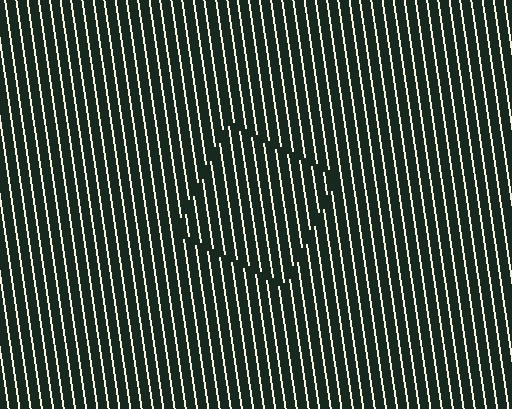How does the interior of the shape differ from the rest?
The interior of the shape contains the same grating, shifted by half a period — the contour is defined by the phase discontinuity where line-ends from the inner and outer gratings abut.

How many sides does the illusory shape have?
4 sides — the line-ends trace a square.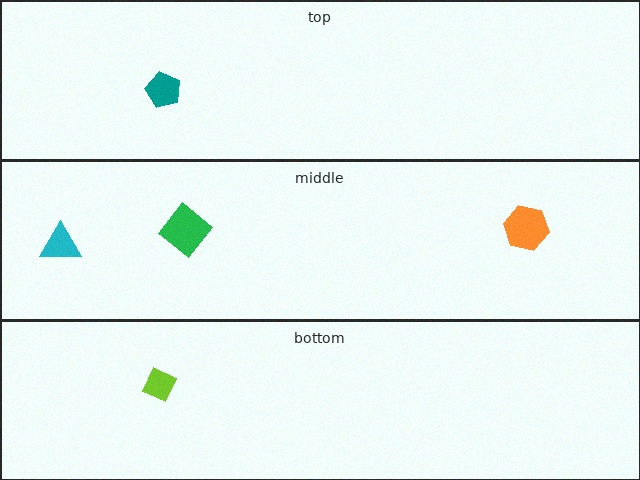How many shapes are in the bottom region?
1.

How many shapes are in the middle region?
3.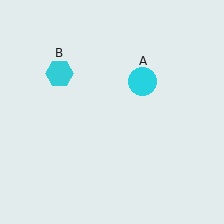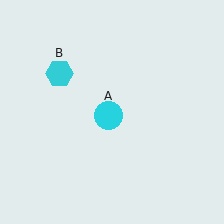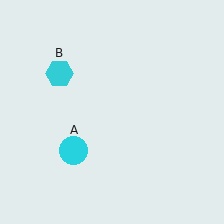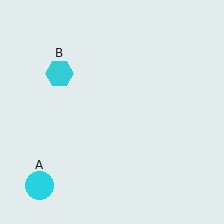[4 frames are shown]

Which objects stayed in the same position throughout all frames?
Cyan hexagon (object B) remained stationary.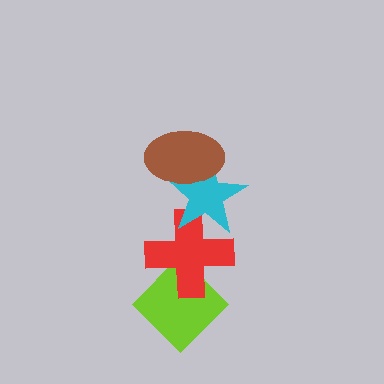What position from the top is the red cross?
The red cross is 3rd from the top.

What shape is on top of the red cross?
The cyan star is on top of the red cross.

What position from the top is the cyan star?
The cyan star is 2nd from the top.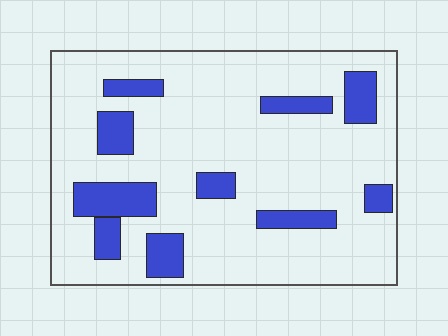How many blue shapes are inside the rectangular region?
10.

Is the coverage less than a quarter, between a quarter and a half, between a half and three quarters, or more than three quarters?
Less than a quarter.